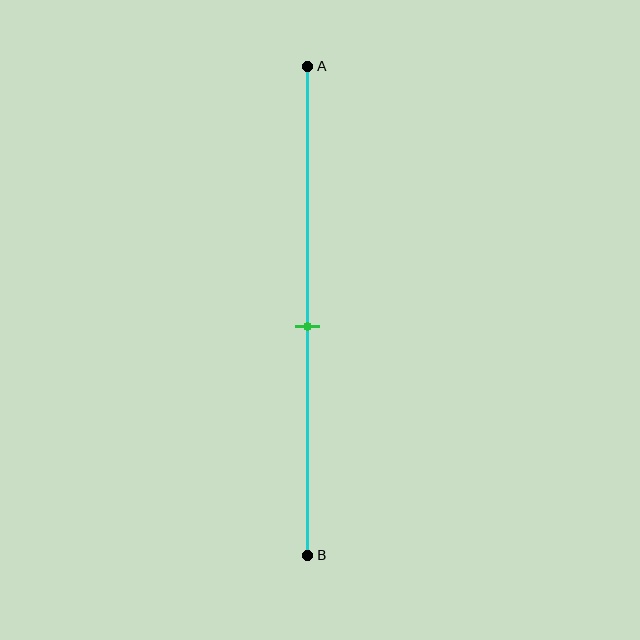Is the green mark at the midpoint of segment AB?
No, the mark is at about 55% from A, not at the 50% midpoint.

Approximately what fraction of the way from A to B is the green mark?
The green mark is approximately 55% of the way from A to B.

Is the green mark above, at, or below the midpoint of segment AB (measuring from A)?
The green mark is below the midpoint of segment AB.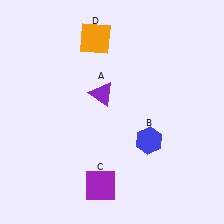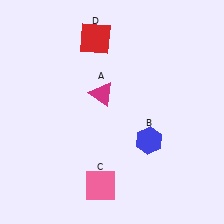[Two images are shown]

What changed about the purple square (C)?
In Image 1, C is purple. In Image 2, it changed to pink.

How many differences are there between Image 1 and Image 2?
There are 3 differences between the two images.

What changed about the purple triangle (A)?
In Image 1, A is purple. In Image 2, it changed to magenta.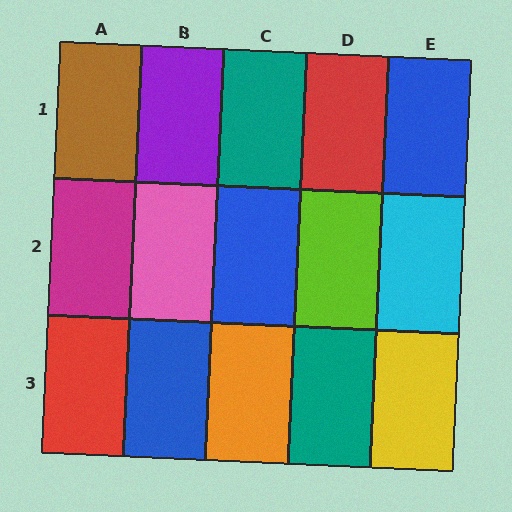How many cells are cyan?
1 cell is cyan.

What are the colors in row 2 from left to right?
Magenta, pink, blue, lime, cyan.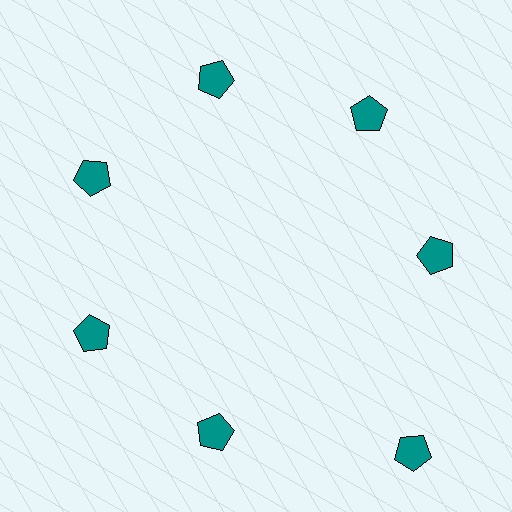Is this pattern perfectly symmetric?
No. The 7 teal pentagons are arranged in a ring, but one element near the 5 o'clock position is pushed outward from the center, breaking the 7-fold rotational symmetry.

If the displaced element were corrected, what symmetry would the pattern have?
It would have 7-fold rotational symmetry — the pattern would map onto itself every 51 degrees.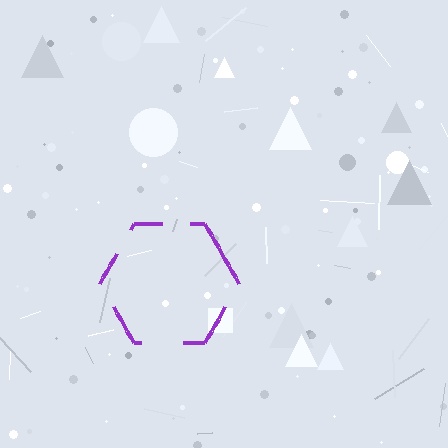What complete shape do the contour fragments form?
The contour fragments form a hexagon.